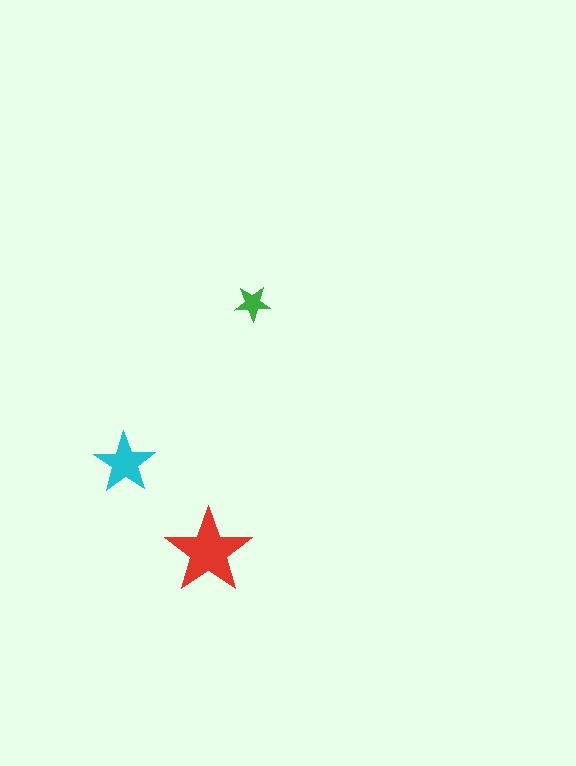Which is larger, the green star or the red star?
The red one.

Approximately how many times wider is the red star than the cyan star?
About 1.5 times wider.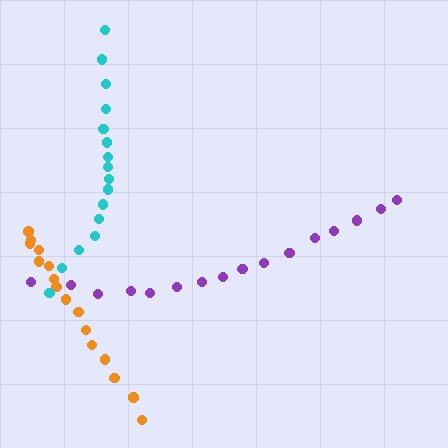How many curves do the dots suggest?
There are 3 distinct paths.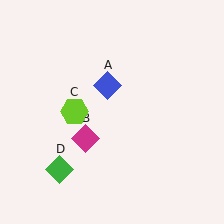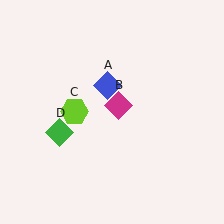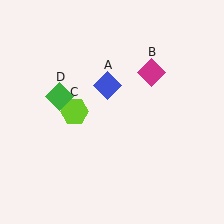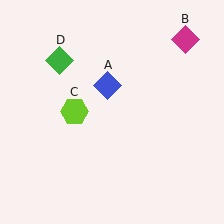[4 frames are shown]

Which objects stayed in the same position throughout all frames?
Blue diamond (object A) and lime hexagon (object C) remained stationary.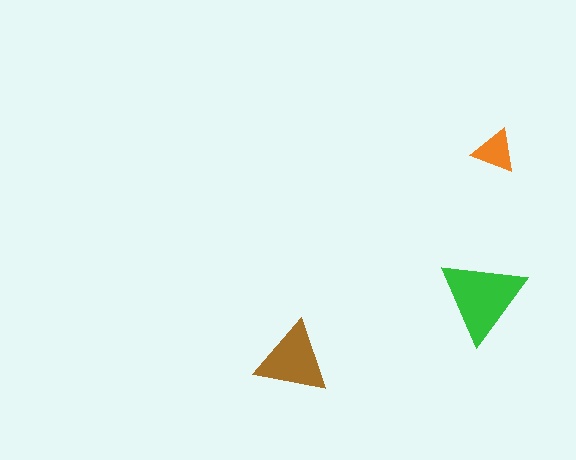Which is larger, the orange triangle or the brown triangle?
The brown one.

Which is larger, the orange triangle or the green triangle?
The green one.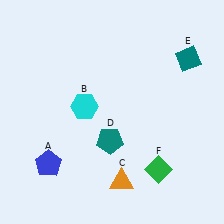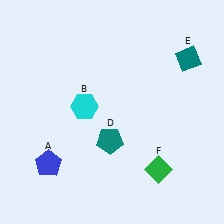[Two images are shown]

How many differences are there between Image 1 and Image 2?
There is 1 difference between the two images.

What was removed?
The orange triangle (C) was removed in Image 2.